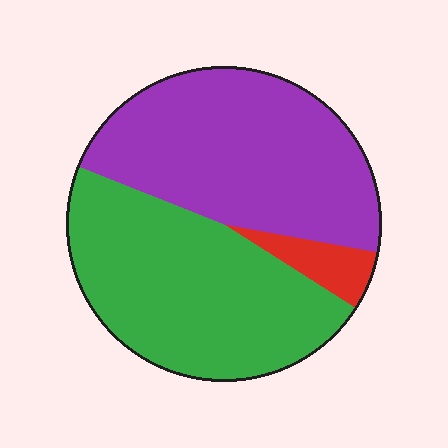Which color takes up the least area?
Red, at roughly 5%.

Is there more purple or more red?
Purple.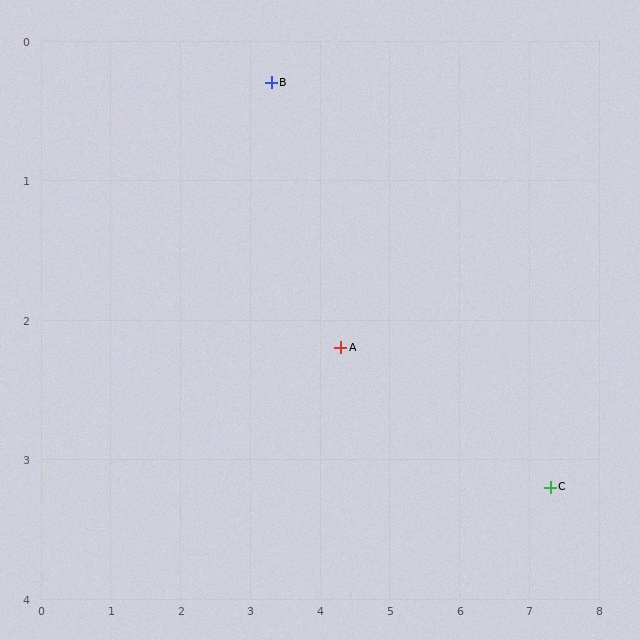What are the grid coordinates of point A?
Point A is at approximately (4.3, 2.2).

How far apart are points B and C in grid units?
Points B and C are about 4.9 grid units apart.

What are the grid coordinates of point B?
Point B is at approximately (3.3, 0.3).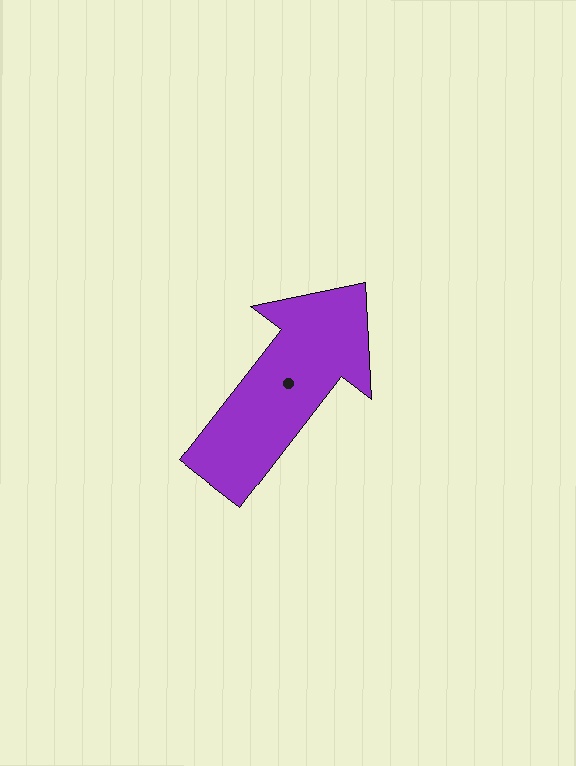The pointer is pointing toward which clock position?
Roughly 1 o'clock.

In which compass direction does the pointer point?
Northeast.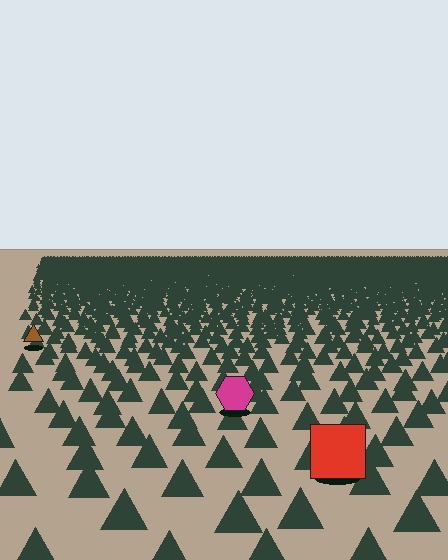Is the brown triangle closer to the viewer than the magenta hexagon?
No. The magenta hexagon is closer — you can tell from the texture gradient: the ground texture is coarser near it.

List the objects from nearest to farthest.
From nearest to farthest: the red square, the magenta hexagon, the brown triangle.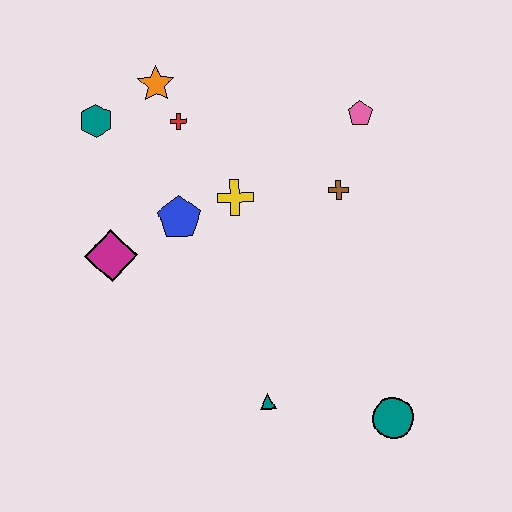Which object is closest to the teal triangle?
The teal circle is closest to the teal triangle.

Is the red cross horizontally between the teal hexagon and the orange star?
No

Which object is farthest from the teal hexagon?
The teal circle is farthest from the teal hexagon.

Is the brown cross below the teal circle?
No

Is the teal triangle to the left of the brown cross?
Yes